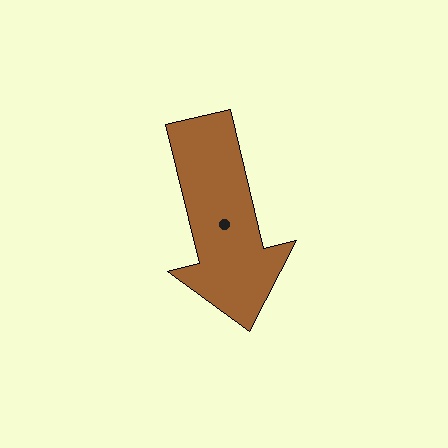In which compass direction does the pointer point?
South.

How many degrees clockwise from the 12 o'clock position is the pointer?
Approximately 166 degrees.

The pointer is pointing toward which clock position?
Roughly 6 o'clock.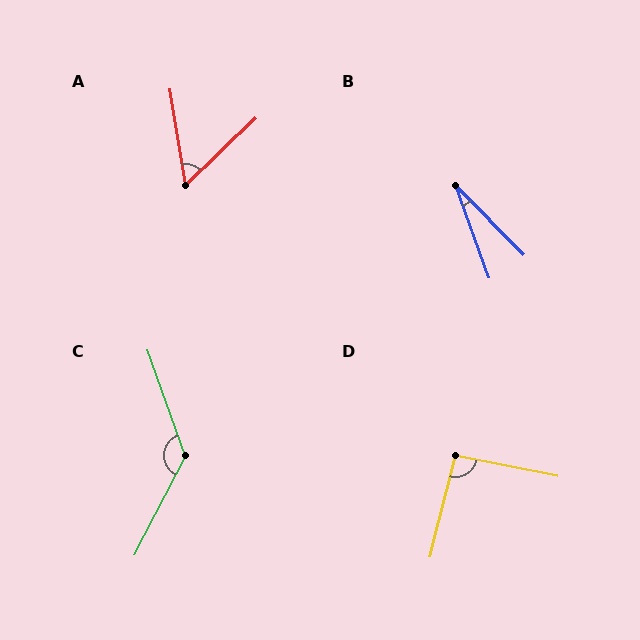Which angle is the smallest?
B, at approximately 25 degrees.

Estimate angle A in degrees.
Approximately 56 degrees.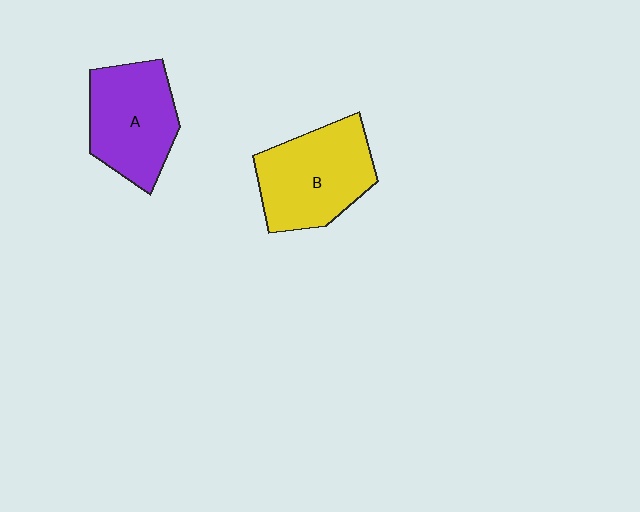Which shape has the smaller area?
Shape A (purple).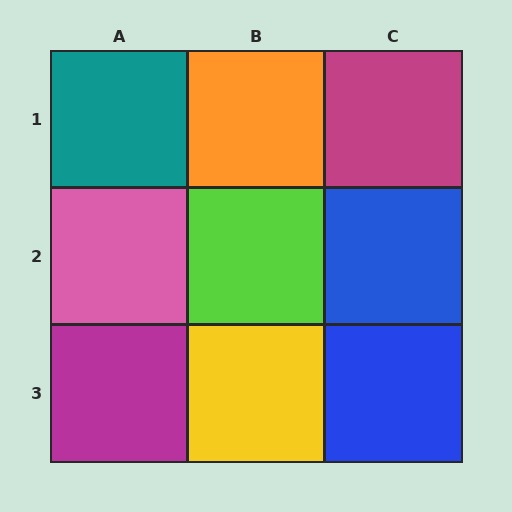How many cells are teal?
1 cell is teal.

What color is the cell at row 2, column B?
Lime.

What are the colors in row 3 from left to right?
Magenta, yellow, blue.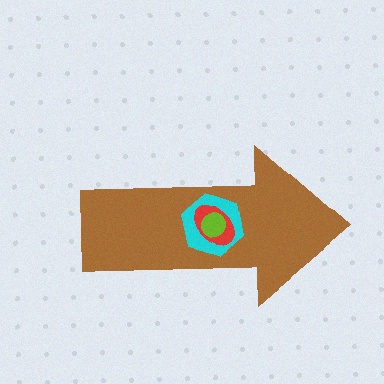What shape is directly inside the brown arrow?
The cyan hexagon.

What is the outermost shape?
The brown arrow.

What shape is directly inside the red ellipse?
The lime circle.